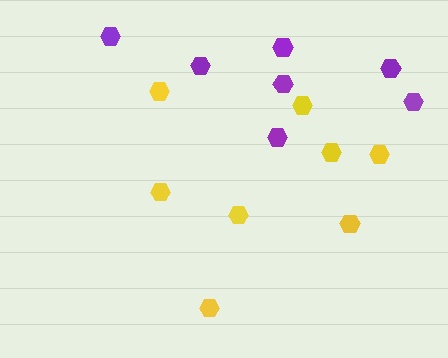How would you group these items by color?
There are 2 groups: one group of purple hexagons (7) and one group of yellow hexagons (8).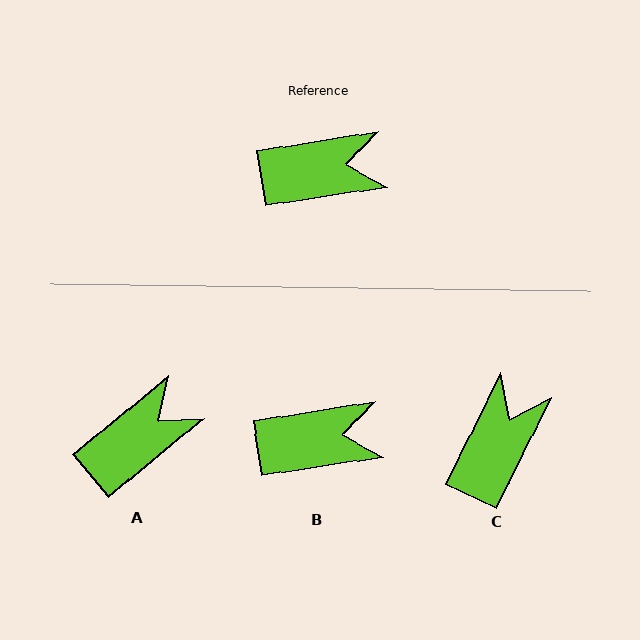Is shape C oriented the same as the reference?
No, it is off by about 55 degrees.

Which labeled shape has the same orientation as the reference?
B.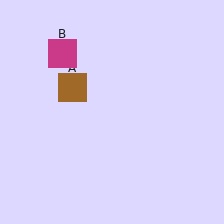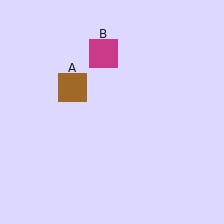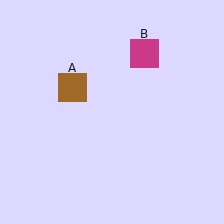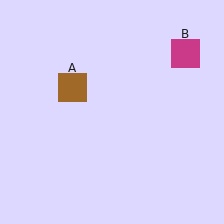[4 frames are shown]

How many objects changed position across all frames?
1 object changed position: magenta square (object B).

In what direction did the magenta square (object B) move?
The magenta square (object B) moved right.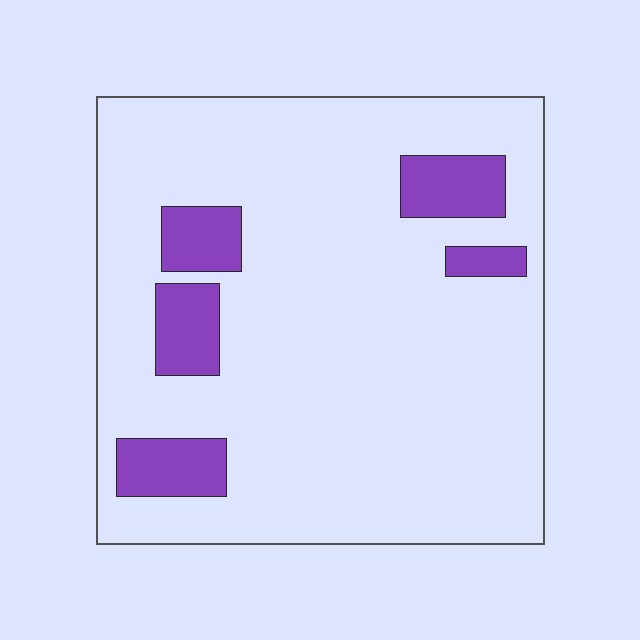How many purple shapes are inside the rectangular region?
5.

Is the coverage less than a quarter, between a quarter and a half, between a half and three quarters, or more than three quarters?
Less than a quarter.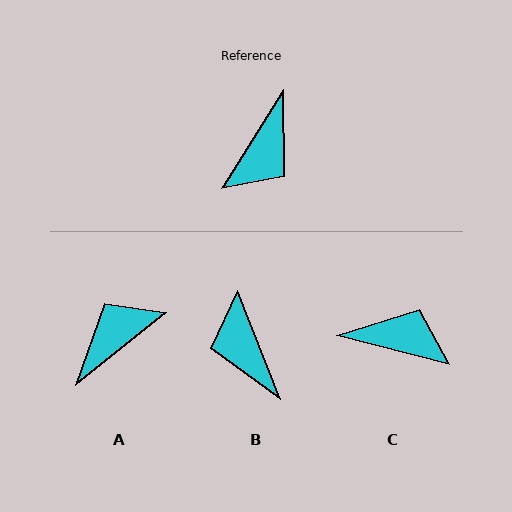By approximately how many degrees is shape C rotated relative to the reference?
Approximately 107 degrees counter-clockwise.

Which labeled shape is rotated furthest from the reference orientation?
A, about 161 degrees away.